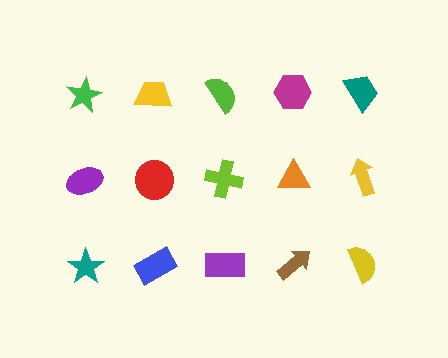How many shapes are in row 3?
5 shapes.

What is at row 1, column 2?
A yellow trapezoid.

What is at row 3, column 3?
A purple rectangle.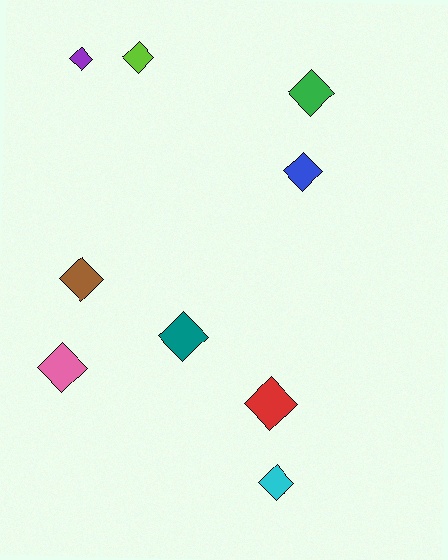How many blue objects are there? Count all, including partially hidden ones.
There is 1 blue object.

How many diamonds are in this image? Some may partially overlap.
There are 9 diamonds.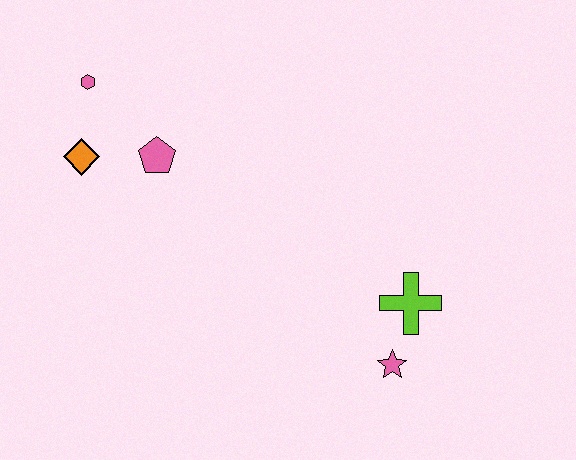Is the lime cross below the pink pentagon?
Yes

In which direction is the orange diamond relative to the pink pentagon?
The orange diamond is to the left of the pink pentagon.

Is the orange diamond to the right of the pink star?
No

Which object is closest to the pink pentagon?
The orange diamond is closest to the pink pentagon.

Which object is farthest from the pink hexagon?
The pink star is farthest from the pink hexagon.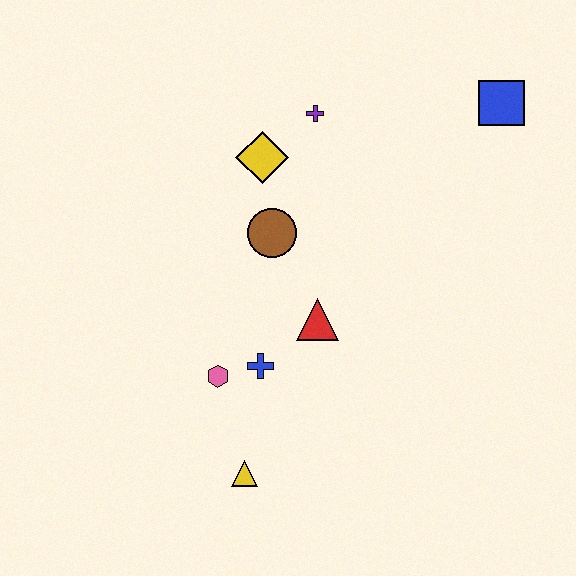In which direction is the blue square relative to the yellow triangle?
The blue square is above the yellow triangle.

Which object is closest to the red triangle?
The blue cross is closest to the red triangle.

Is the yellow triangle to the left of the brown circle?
Yes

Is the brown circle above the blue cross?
Yes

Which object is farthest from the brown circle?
The blue square is farthest from the brown circle.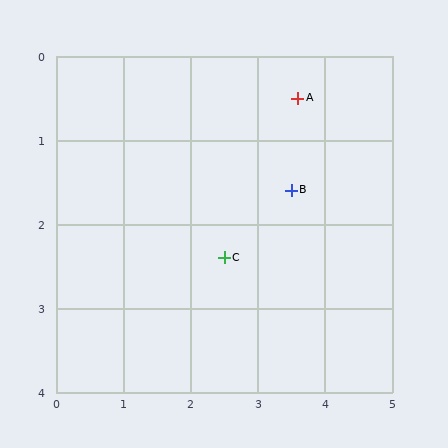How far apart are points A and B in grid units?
Points A and B are about 1.1 grid units apart.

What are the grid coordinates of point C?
Point C is at approximately (2.5, 2.4).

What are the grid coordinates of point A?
Point A is at approximately (3.6, 0.5).